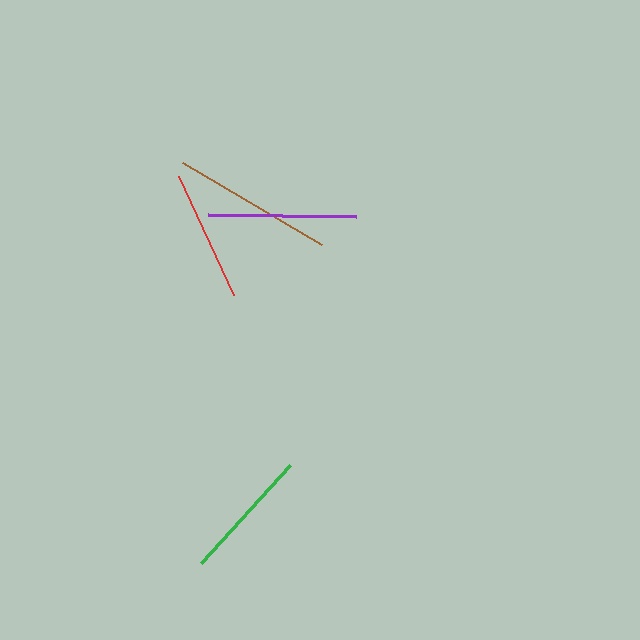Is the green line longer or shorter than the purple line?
The purple line is longer than the green line.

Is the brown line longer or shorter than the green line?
The brown line is longer than the green line.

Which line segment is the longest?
The brown line is the longest at approximately 161 pixels.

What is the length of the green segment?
The green segment is approximately 132 pixels long.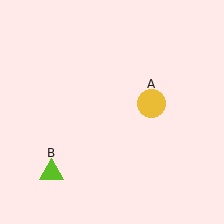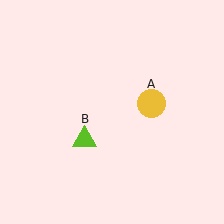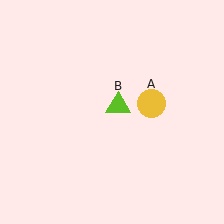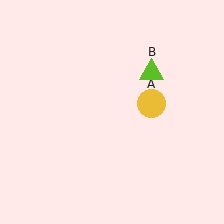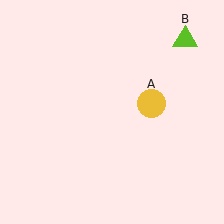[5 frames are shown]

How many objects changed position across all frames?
1 object changed position: lime triangle (object B).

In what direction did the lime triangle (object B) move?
The lime triangle (object B) moved up and to the right.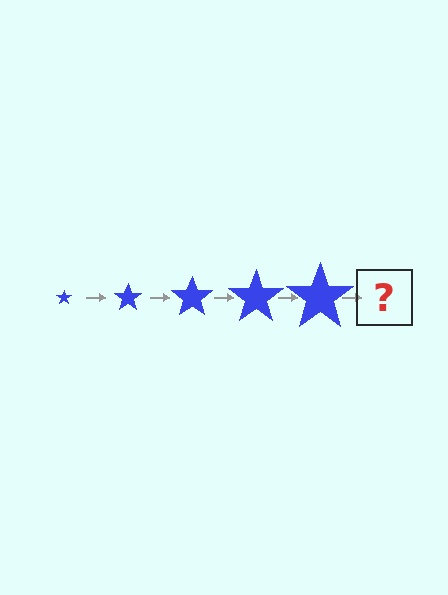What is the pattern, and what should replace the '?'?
The pattern is that the star gets progressively larger each step. The '?' should be a blue star, larger than the previous one.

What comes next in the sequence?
The next element should be a blue star, larger than the previous one.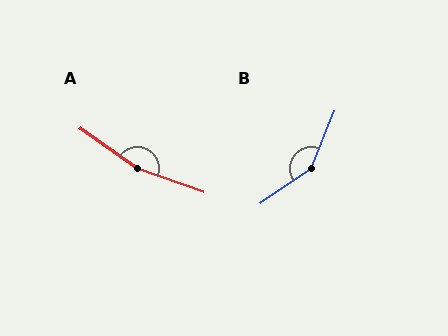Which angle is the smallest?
B, at approximately 147 degrees.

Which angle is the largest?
A, at approximately 164 degrees.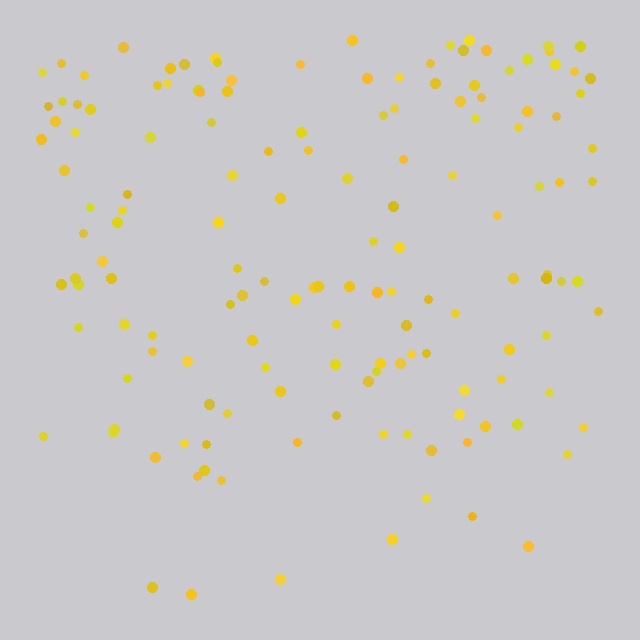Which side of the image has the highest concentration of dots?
The top.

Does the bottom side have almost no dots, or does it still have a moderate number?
Still a moderate number, just noticeably fewer than the top.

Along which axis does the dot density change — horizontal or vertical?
Vertical.